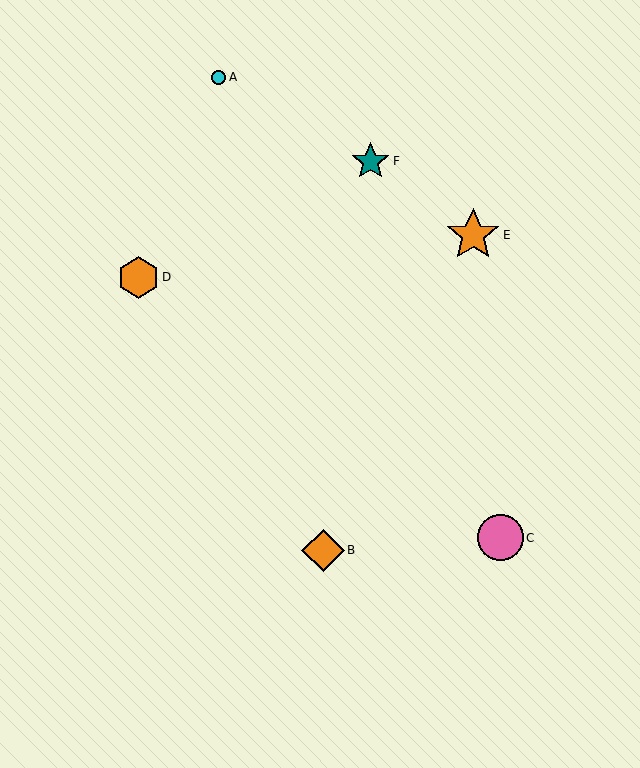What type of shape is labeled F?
Shape F is a teal star.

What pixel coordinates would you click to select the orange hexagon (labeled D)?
Click at (139, 277) to select the orange hexagon D.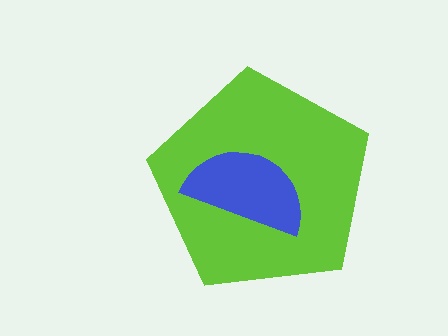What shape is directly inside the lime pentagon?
The blue semicircle.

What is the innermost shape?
The blue semicircle.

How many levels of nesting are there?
2.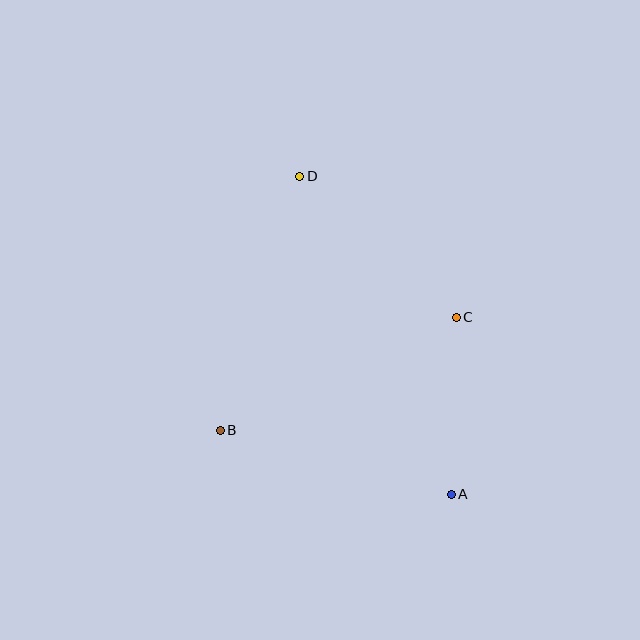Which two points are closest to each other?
Points A and C are closest to each other.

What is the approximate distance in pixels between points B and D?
The distance between B and D is approximately 266 pixels.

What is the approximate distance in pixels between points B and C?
The distance between B and C is approximately 262 pixels.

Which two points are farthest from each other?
Points A and D are farthest from each other.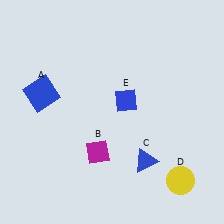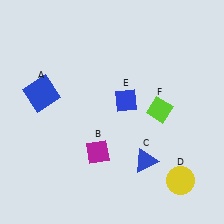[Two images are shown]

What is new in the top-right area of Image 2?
A lime diamond (F) was added in the top-right area of Image 2.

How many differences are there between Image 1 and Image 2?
There is 1 difference between the two images.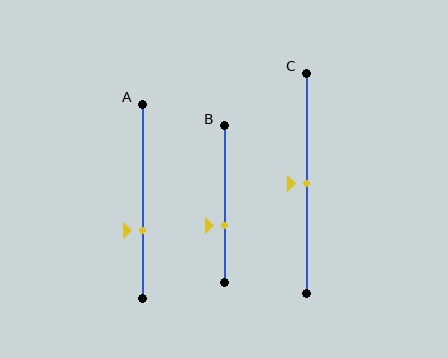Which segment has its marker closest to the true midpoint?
Segment C has its marker closest to the true midpoint.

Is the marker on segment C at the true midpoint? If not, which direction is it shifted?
Yes, the marker on segment C is at the true midpoint.